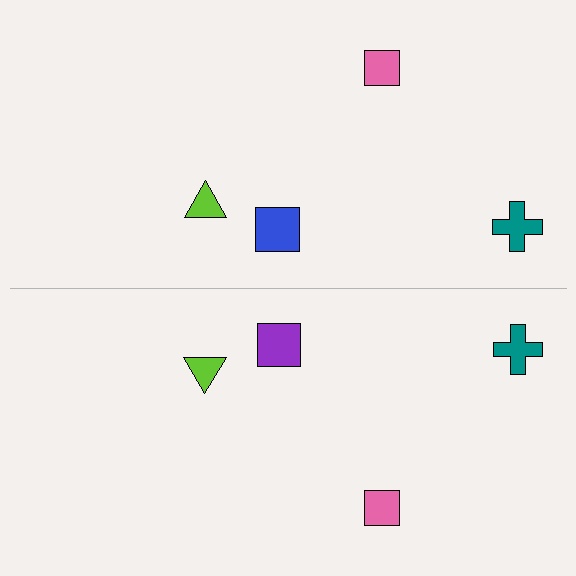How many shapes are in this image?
There are 8 shapes in this image.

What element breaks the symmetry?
The purple square on the bottom side breaks the symmetry — its mirror counterpart is blue.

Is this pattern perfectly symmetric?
No, the pattern is not perfectly symmetric. The purple square on the bottom side breaks the symmetry — its mirror counterpart is blue.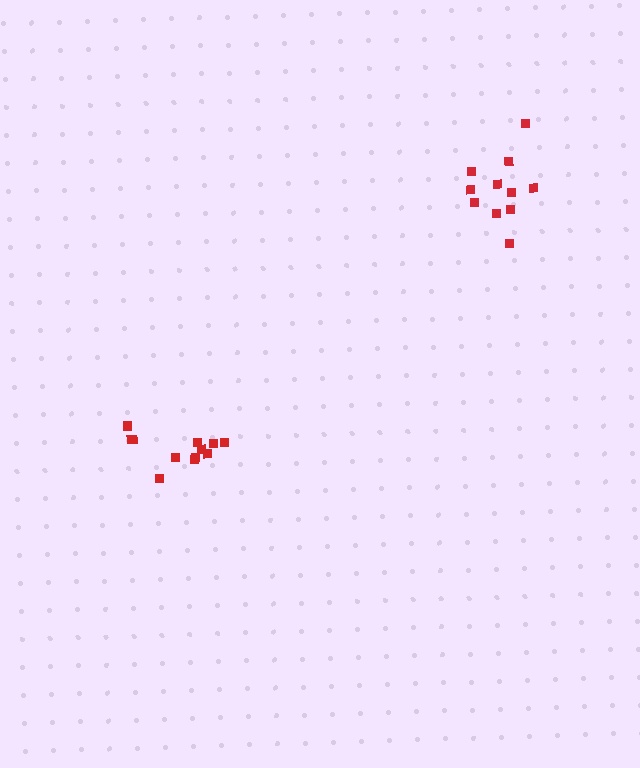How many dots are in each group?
Group 1: 12 dots, Group 2: 11 dots (23 total).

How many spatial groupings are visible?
There are 2 spatial groupings.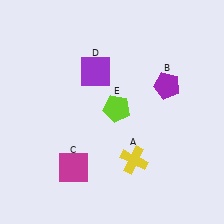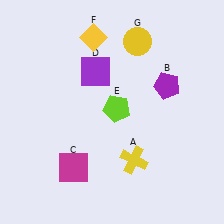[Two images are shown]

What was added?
A yellow diamond (F), a yellow circle (G) were added in Image 2.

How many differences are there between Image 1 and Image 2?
There are 2 differences between the two images.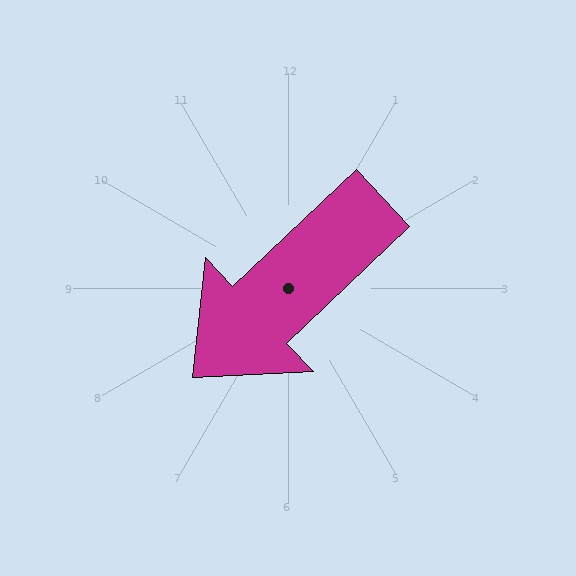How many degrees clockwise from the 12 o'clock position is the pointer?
Approximately 227 degrees.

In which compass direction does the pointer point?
Southwest.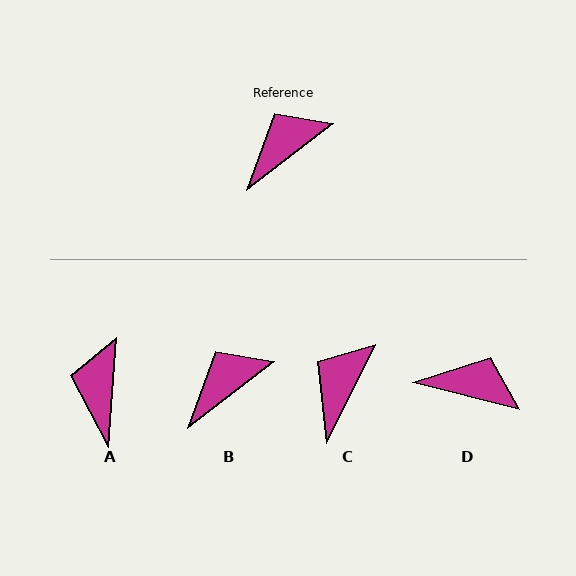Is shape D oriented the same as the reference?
No, it is off by about 52 degrees.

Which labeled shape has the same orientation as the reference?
B.